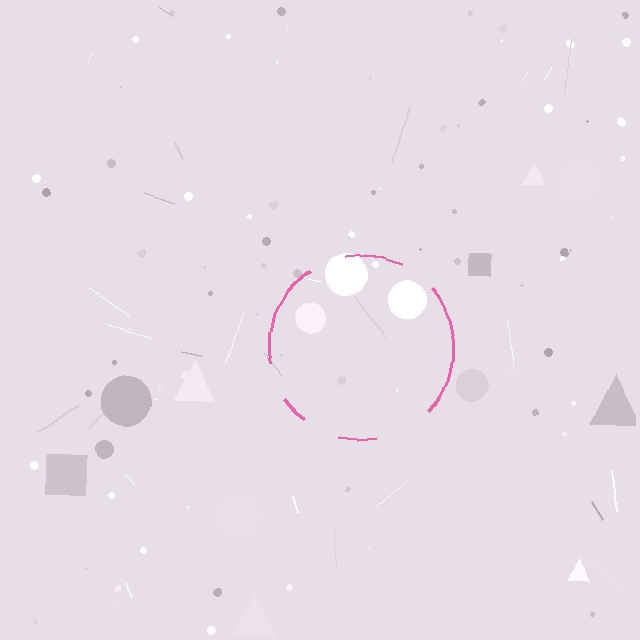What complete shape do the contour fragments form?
The contour fragments form a circle.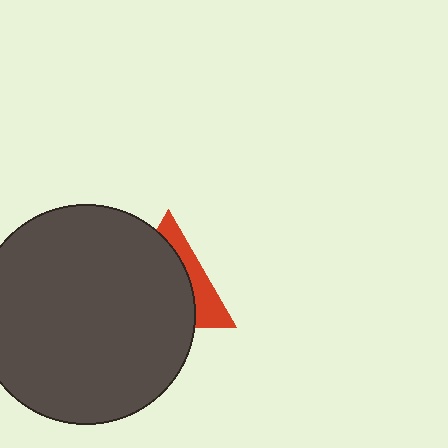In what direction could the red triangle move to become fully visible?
The red triangle could move right. That would shift it out from behind the dark gray circle entirely.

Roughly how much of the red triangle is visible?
A small part of it is visible (roughly 31%).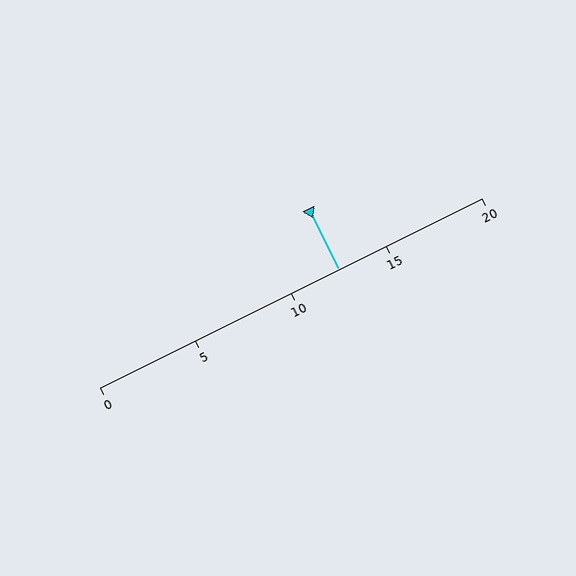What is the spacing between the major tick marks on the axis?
The major ticks are spaced 5 apart.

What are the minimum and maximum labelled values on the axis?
The axis runs from 0 to 20.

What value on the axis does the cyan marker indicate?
The marker indicates approximately 12.5.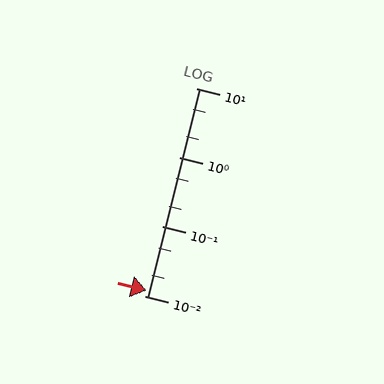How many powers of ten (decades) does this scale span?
The scale spans 3 decades, from 0.01 to 10.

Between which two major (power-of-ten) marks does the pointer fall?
The pointer is between 0.01 and 0.1.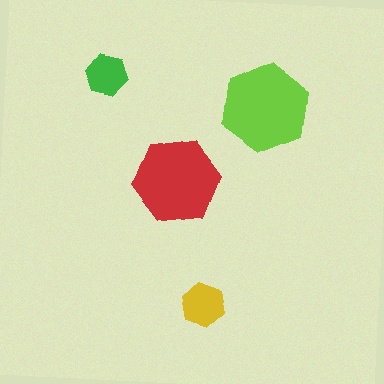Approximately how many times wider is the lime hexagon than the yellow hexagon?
About 2 times wider.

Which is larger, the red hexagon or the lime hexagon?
The lime one.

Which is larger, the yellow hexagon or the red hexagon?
The red one.